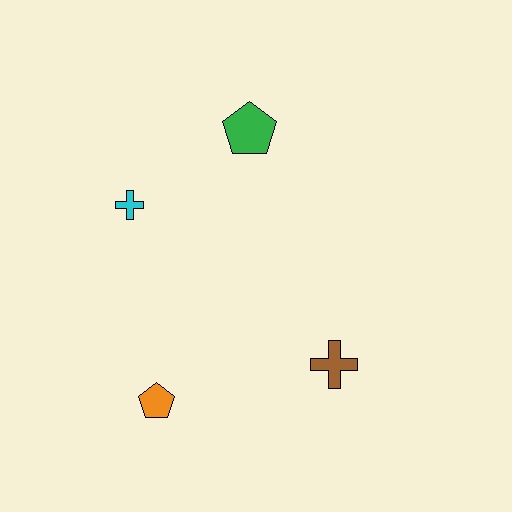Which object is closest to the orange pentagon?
The brown cross is closest to the orange pentagon.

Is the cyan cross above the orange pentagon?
Yes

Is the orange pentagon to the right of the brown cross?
No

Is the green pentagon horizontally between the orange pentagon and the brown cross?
Yes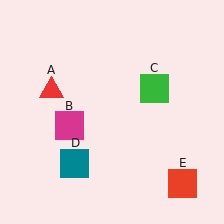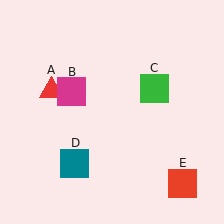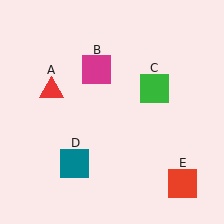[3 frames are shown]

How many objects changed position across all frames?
1 object changed position: magenta square (object B).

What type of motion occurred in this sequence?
The magenta square (object B) rotated clockwise around the center of the scene.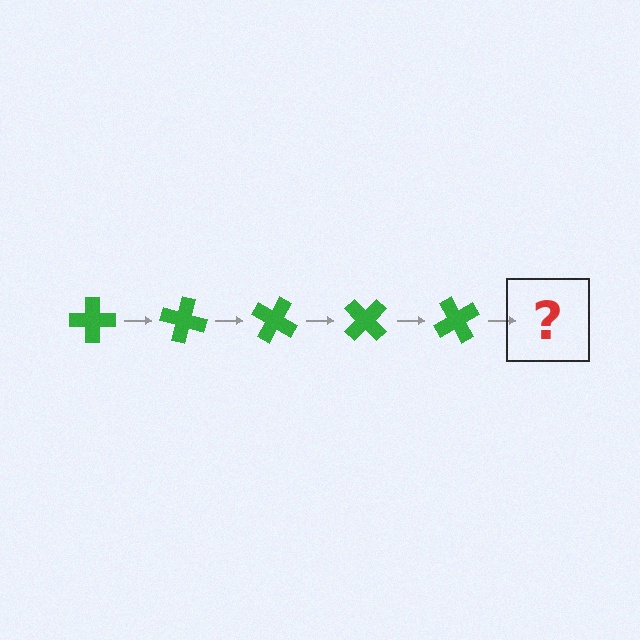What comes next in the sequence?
The next element should be a green cross rotated 75 degrees.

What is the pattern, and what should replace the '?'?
The pattern is that the cross rotates 15 degrees each step. The '?' should be a green cross rotated 75 degrees.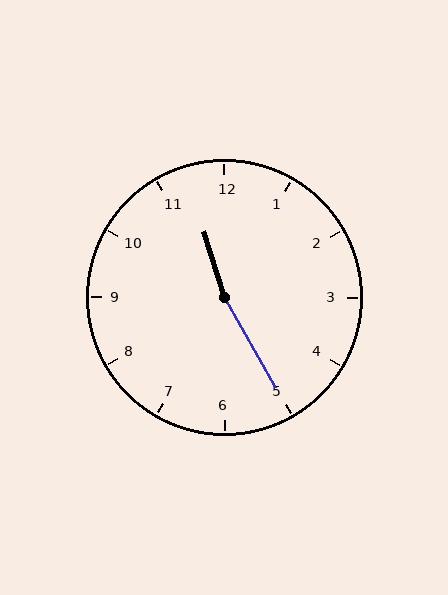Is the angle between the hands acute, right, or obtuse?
It is obtuse.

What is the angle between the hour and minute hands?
Approximately 168 degrees.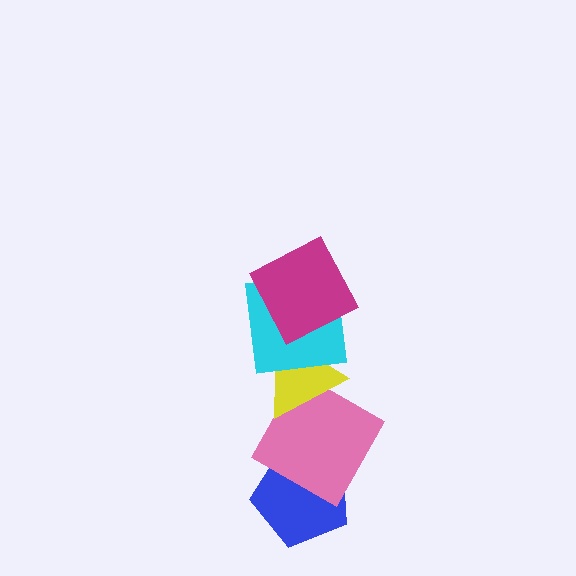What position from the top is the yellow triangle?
The yellow triangle is 3rd from the top.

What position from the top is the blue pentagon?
The blue pentagon is 5th from the top.